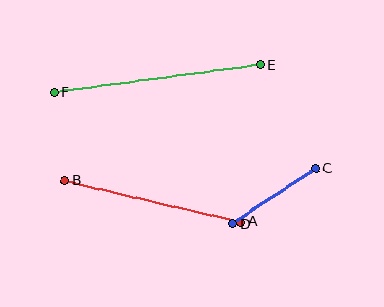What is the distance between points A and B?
The distance is approximately 181 pixels.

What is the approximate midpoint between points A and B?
The midpoint is at approximately (153, 201) pixels.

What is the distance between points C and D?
The distance is approximately 100 pixels.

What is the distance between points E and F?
The distance is approximately 207 pixels.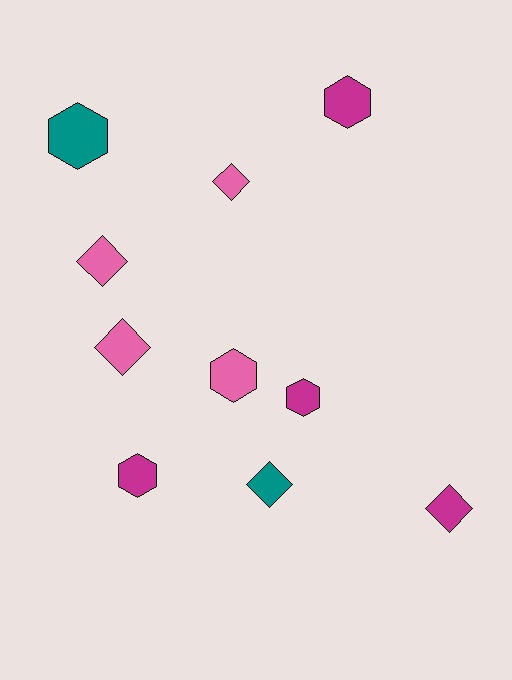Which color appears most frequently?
Magenta, with 4 objects.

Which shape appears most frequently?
Diamond, with 5 objects.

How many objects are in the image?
There are 10 objects.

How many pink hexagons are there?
There is 1 pink hexagon.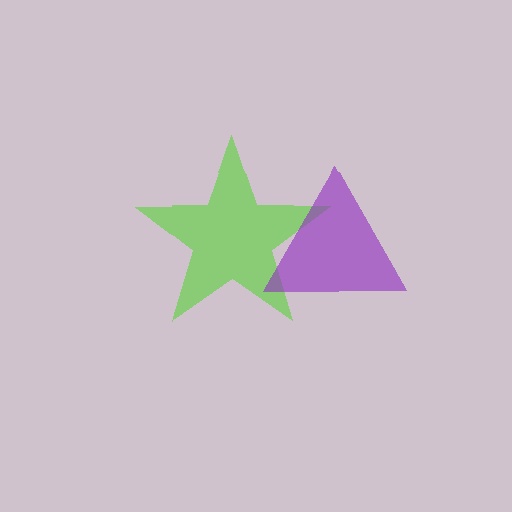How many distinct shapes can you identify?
There are 2 distinct shapes: a lime star, a purple triangle.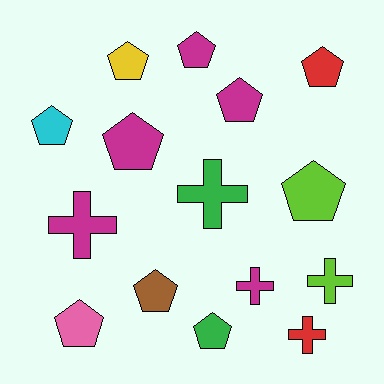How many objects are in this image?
There are 15 objects.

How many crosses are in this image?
There are 5 crosses.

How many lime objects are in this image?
There are 2 lime objects.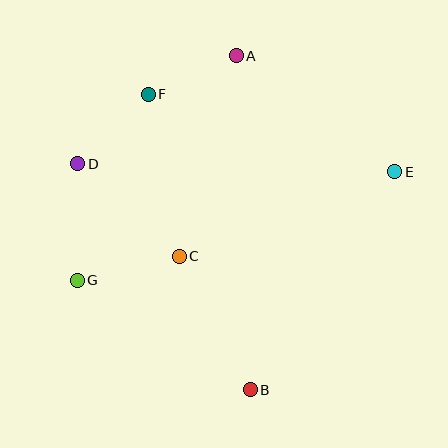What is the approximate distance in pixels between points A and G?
The distance between A and G is approximately 275 pixels.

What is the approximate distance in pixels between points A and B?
The distance between A and B is approximately 335 pixels.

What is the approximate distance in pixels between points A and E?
The distance between A and E is approximately 197 pixels.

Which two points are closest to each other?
Points A and F are closest to each other.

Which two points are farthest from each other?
Points E and G are farthest from each other.